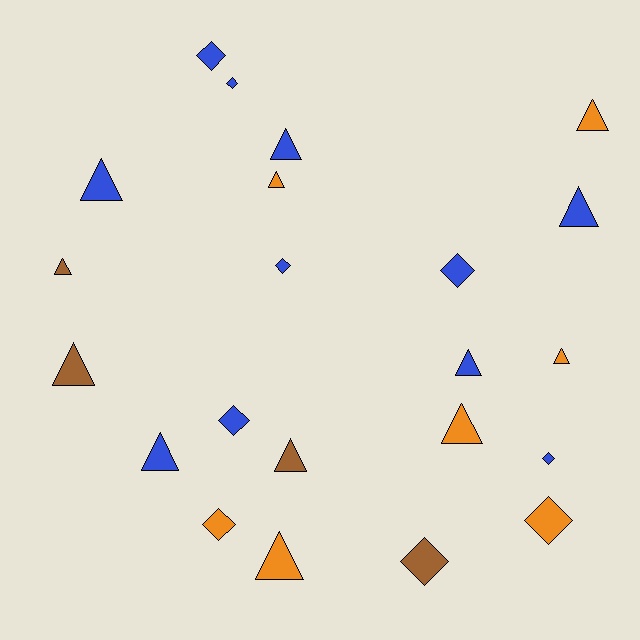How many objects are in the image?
There are 22 objects.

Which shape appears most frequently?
Triangle, with 13 objects.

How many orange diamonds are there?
There are 2 orange diamonds.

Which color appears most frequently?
Blue, with 11 objects.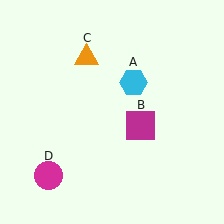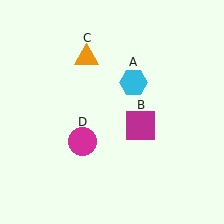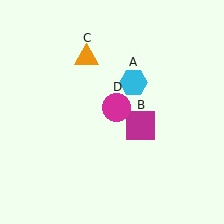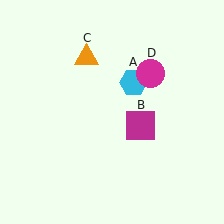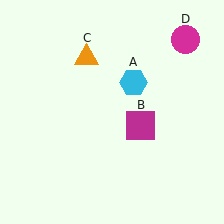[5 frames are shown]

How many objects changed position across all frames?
1 object changed position: magenta circle (object D).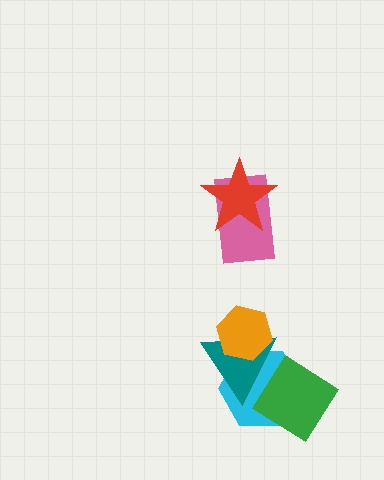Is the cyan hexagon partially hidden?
Yes, it is partially covered by another shape.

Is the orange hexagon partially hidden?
No, no other shape covers it.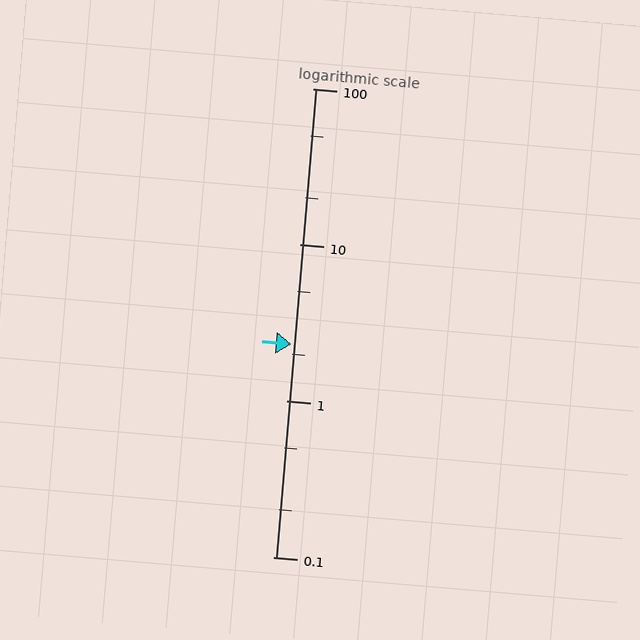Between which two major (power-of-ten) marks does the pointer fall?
The pointer is between 1 and 10.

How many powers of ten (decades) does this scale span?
The scale spans 3 decades, from 0.1 to 100.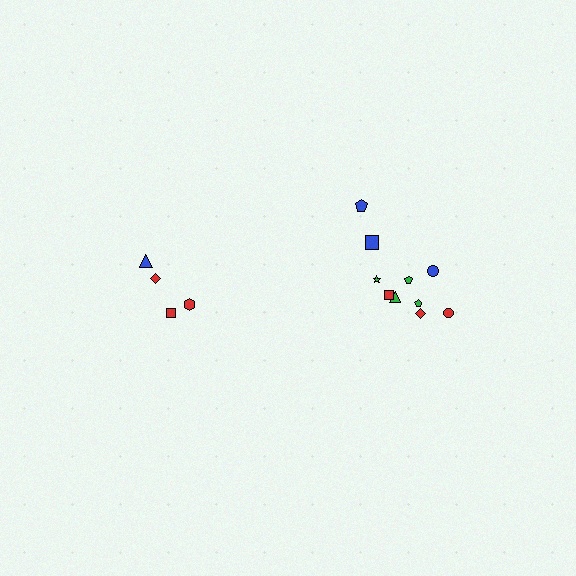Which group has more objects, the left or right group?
The right group.